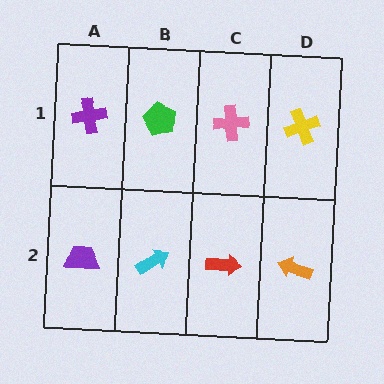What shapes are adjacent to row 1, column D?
An orange arrow (row 2, column D), a pink cross (row 1, column C).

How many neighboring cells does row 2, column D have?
2.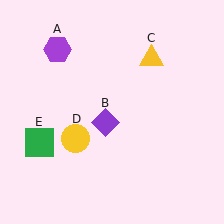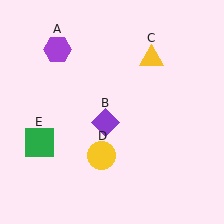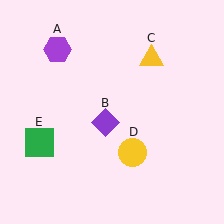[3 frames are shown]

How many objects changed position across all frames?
1 object changed position: yellow circle (object D).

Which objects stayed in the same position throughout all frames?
Purple hexagon (object A) and purple diamond (object B) and yellow triangle (object C) and green square (object E) remained stationary.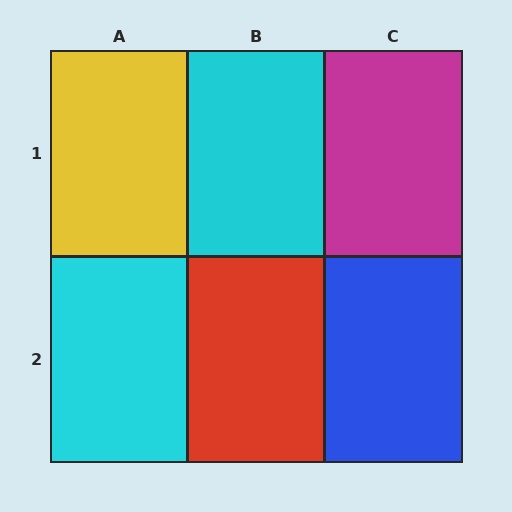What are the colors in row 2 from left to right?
Cyan, red, blue.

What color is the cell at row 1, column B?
Cyan.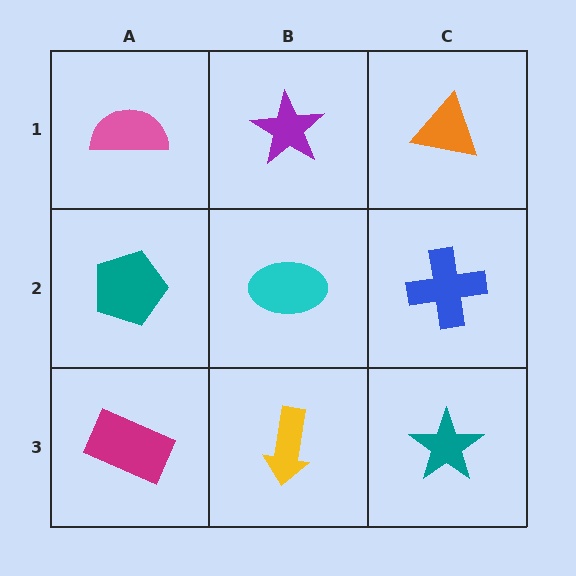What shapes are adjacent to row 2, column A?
A pink semicircle (row 1, column A), a magenta rectangle (row 3, column A), a cyan ellipse (row 2, column B).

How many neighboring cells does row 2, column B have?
4.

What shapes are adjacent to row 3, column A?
A teal pentagon (row 2, column A), a yellow arrow (row 3, column B).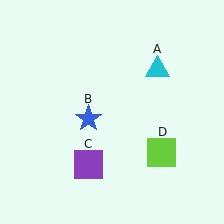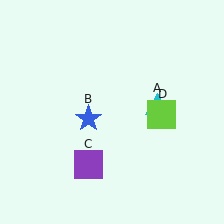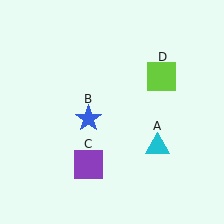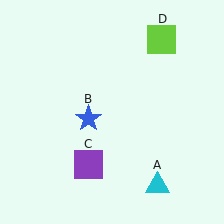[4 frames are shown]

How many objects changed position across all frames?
2 objects changed position: cyan triangle (object A), lime square (object D).